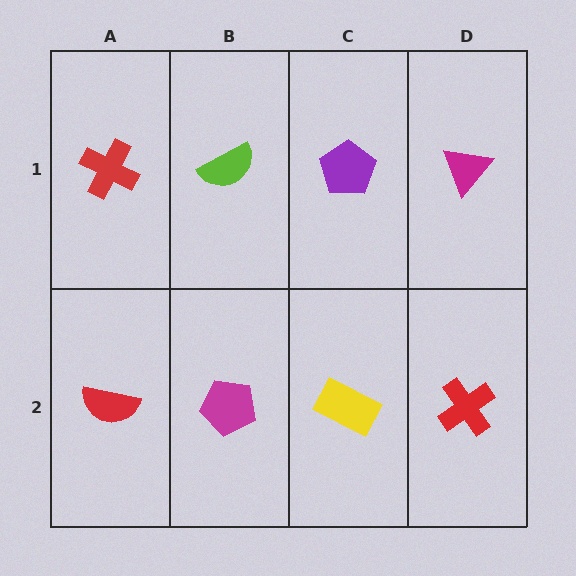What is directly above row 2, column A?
A red cross.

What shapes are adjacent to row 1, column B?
A magenta pentagon (row 2, column B), a red cross (row 1, column A), a purple pentagon (row 1, column C).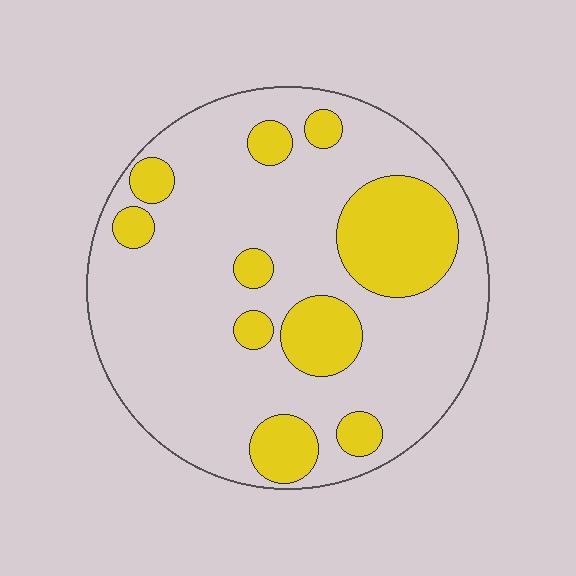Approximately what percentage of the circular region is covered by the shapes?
Approximately 25%.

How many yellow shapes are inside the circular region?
10.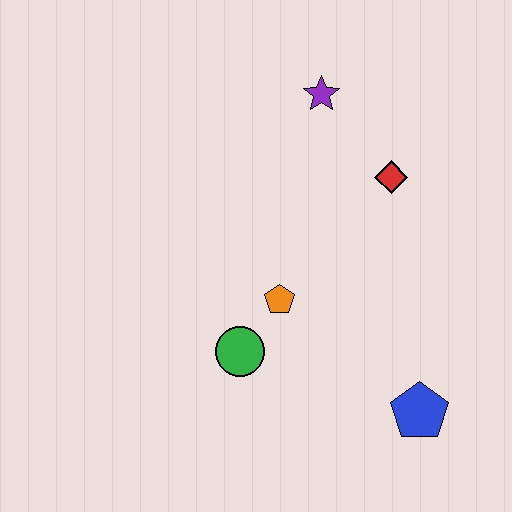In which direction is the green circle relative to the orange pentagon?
The green circle is below the orange pentagon.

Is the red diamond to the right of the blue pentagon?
No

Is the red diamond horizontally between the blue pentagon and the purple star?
Yes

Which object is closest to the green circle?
The orange pentagon is closest to the green circle.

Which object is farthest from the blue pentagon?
The purple star is farthest from the blue pentagon.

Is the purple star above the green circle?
Yes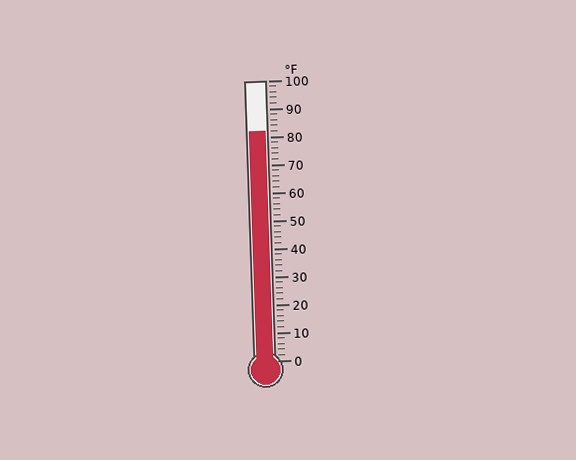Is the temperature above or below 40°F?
The temperature is above 40°F.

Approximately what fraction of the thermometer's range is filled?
The thermometer is filled to approximately 80% of its range.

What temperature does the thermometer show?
The thermometer shows approximately 82°F.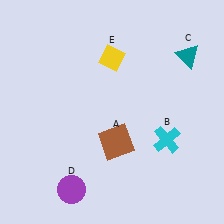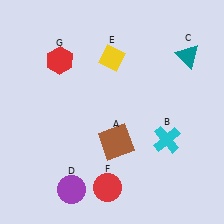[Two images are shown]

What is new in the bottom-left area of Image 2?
A red circle (F) was added in the bottom-left area of Image 2.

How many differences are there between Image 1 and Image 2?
There are 2 differences between the two images.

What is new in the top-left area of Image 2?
A red hexagon (G) was added in the top-left area of Image 2.